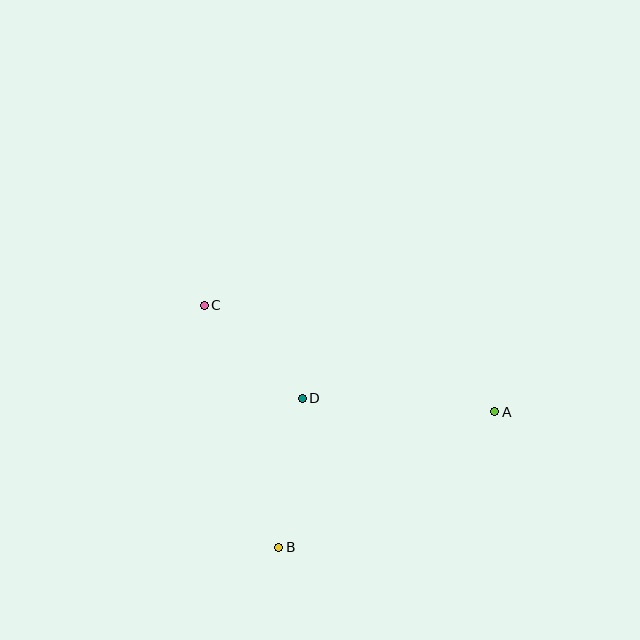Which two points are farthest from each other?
Points A and C are farthest from each other.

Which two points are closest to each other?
Points C and D are closest to each other.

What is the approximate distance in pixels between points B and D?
The distance between B and D is approximately 151 pixels.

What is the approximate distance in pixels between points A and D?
The distance between A and D is approximately 193 pixels.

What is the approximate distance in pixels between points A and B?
The distance between A and B is approximately 255 pixels.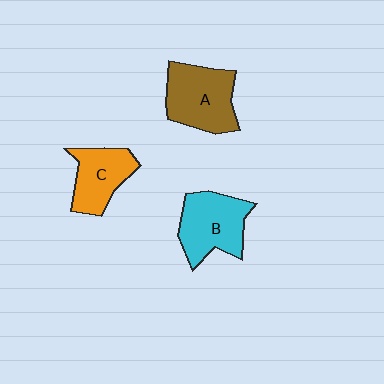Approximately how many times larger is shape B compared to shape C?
Approximately 1.2 times.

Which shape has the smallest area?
Shape C (orange).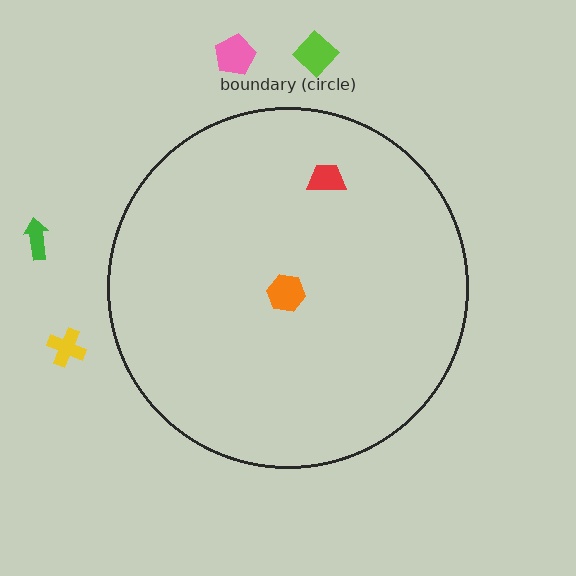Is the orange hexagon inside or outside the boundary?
Inside.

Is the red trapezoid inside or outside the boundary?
Inside.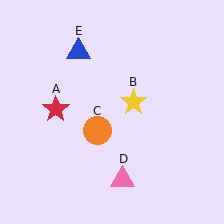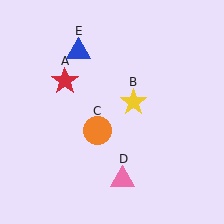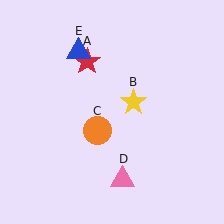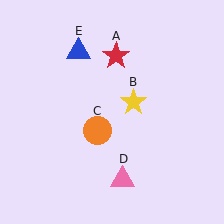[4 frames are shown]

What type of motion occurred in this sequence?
The red star (object A) rotated clockwise around the center of the scene.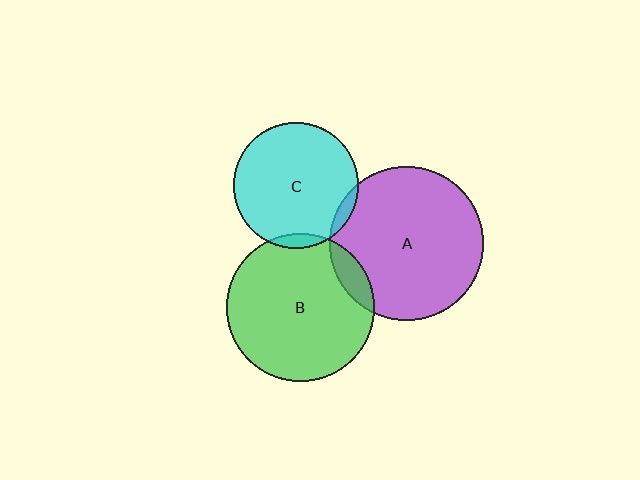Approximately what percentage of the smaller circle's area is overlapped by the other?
Approximately 5%.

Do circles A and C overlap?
Yes.